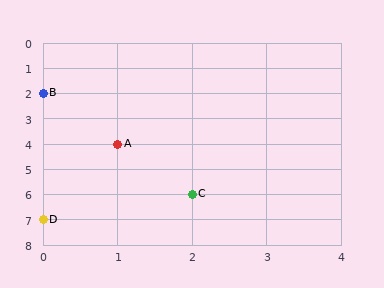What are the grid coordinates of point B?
Point B is at grid coordinates (0, 2).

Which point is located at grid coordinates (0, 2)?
Point B is at (0, 2).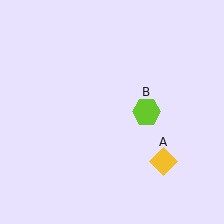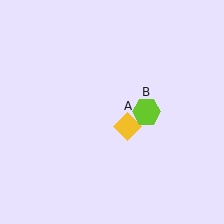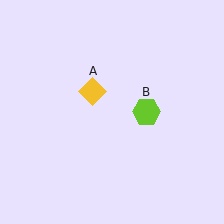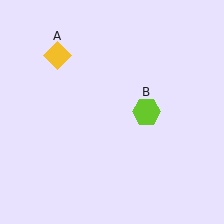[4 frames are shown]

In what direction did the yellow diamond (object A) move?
The yellow diamond (object A) moved up and to the left.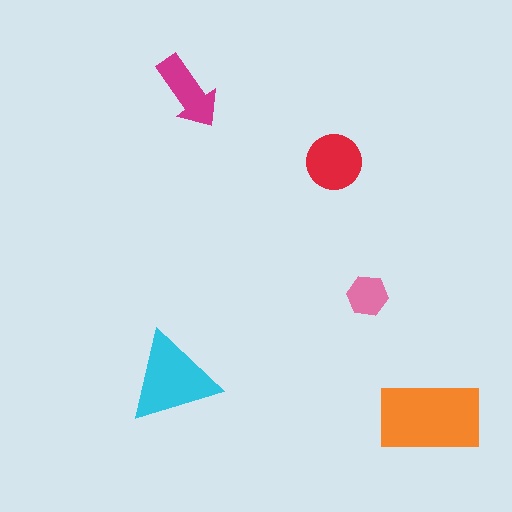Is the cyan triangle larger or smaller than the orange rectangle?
Smaller.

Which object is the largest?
The orange rectangle.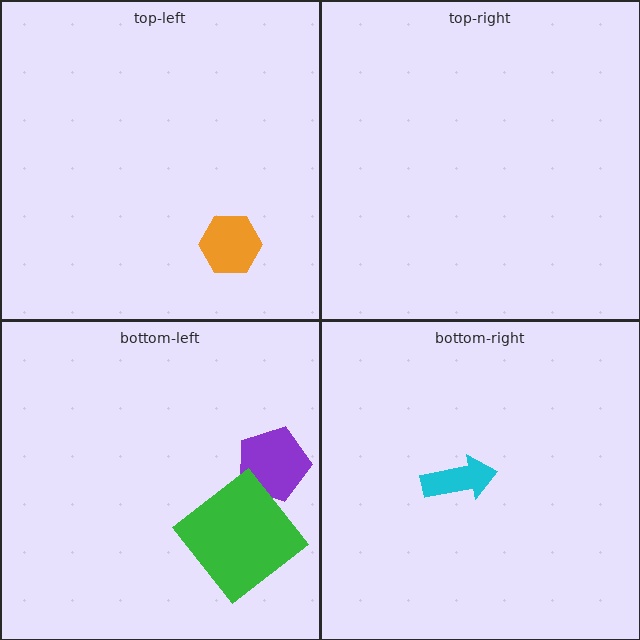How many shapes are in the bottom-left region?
2.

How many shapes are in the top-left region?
1.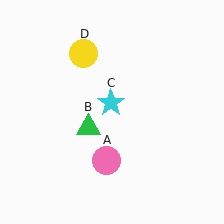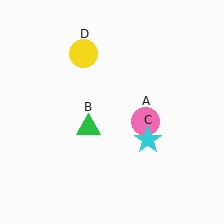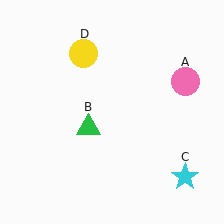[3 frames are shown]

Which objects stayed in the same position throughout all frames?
Green triangle (object B) and yellow circle (object D) remained stationary.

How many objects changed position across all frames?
2 objects changed position: pink circle (object A), cyan star (object C).